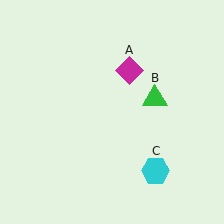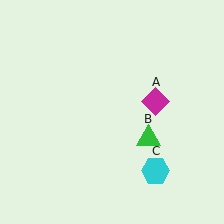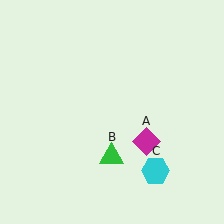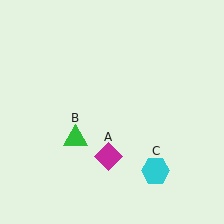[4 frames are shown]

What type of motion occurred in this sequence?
The magenta diamond (object A), green triangle (object B) rotated clockwise around the center of the scene.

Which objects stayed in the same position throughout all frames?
Cyan hexagon (object C) remained stationary.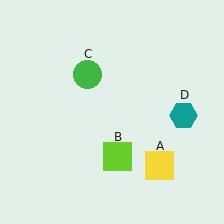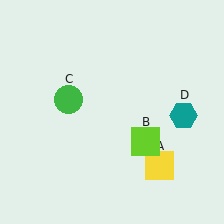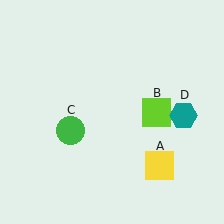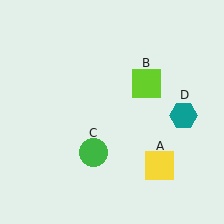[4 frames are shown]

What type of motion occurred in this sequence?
The lime square (object B), green circle (object C) rotated counterclockwise around the center of the scene.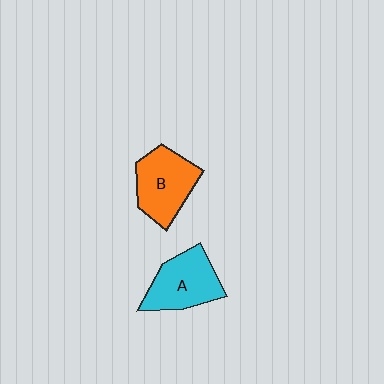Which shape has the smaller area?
Shape A (cyan).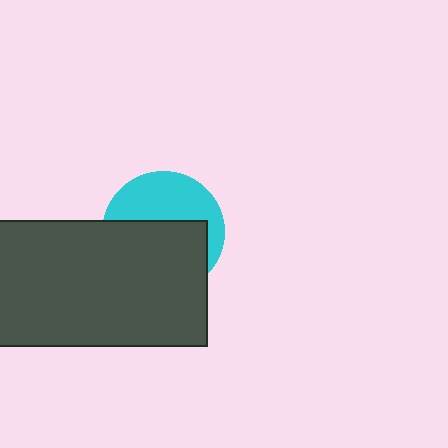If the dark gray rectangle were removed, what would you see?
You would see the complete cyan circle.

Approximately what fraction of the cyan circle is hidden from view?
Roughly 57% of the cyan circle is hidden behind the dark gray rectangle.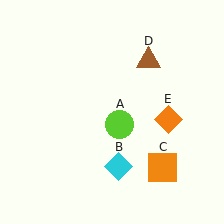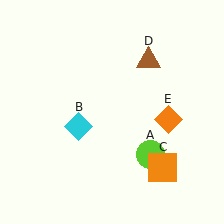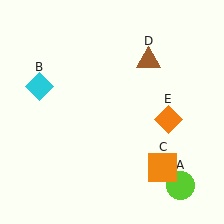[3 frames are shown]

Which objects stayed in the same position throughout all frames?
Orange square (object C) and brown triangle (object D) and orange diamond (object E) remained stationary.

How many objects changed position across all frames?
2 objects changed position: lime circle (object A), cyan diamond (object B).